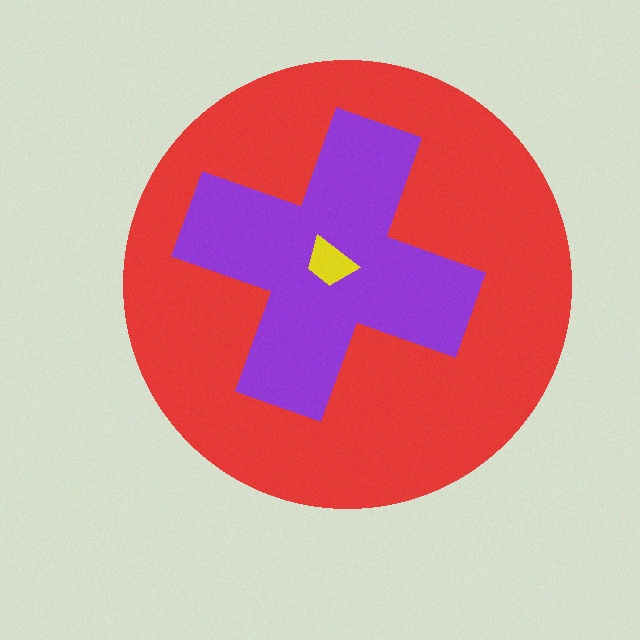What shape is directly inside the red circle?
The purple cross.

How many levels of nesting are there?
3.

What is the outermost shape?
The red circle.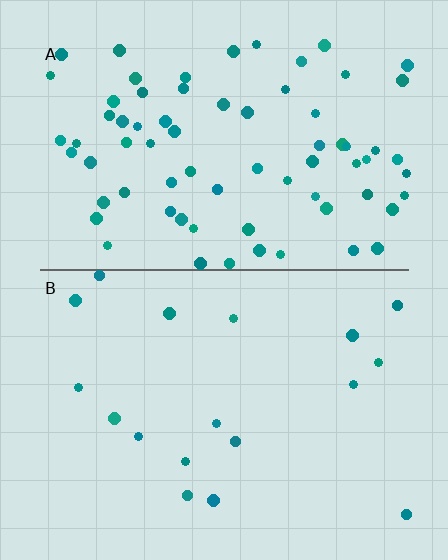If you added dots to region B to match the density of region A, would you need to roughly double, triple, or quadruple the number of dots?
Approximately quadruple.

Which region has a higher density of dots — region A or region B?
A (the top).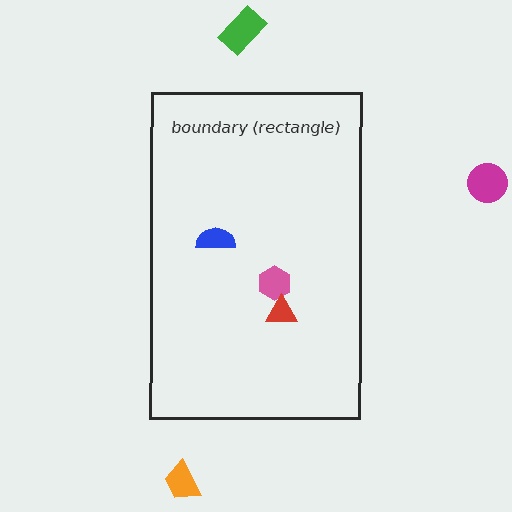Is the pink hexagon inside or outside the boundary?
Inside.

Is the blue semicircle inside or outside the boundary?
Inside.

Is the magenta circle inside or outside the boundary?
Outside.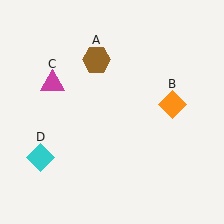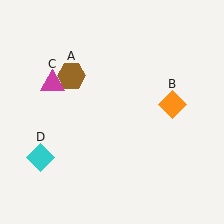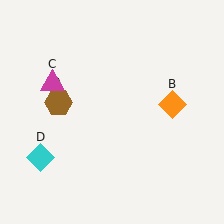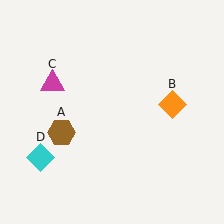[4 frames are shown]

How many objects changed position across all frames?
1 object changed position: brown hexagon (object A).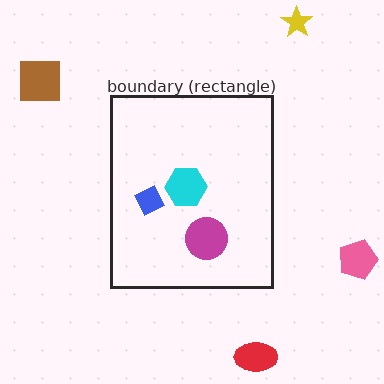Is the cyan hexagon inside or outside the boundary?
Inside.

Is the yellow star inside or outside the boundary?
Outside.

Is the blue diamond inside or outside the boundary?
Inside.